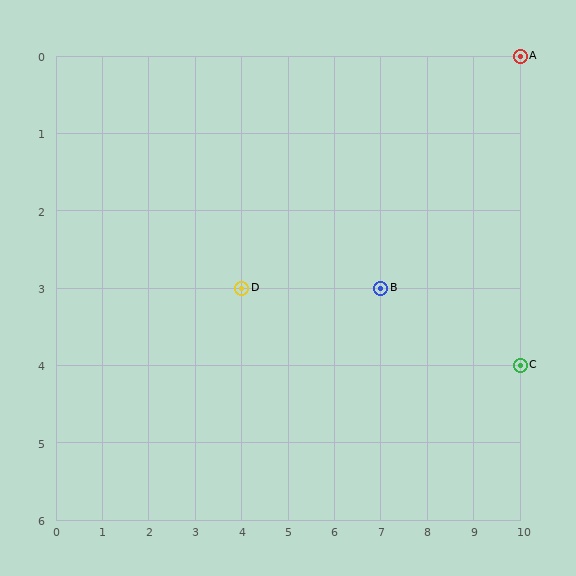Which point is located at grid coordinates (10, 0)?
Point A is at (10, 0).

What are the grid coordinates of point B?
Point B is at grid coordinates (7, 3).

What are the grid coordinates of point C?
Point C is at grid coordinates (10, 4).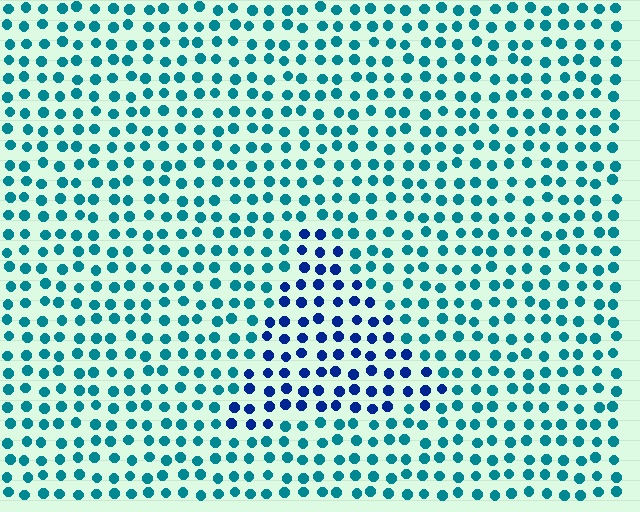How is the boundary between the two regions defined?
The boundary is defined purely by a slight shift in hue (about 42 degrees). Spacing, size, and orientation are identical on both sides.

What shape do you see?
I see a triangle.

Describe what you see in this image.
The image is filled with small teal elements in a uniform arrangement. A triangle-shaped region is visible where the elements are tinted to a slightly different hue, forming a subtle color boundary.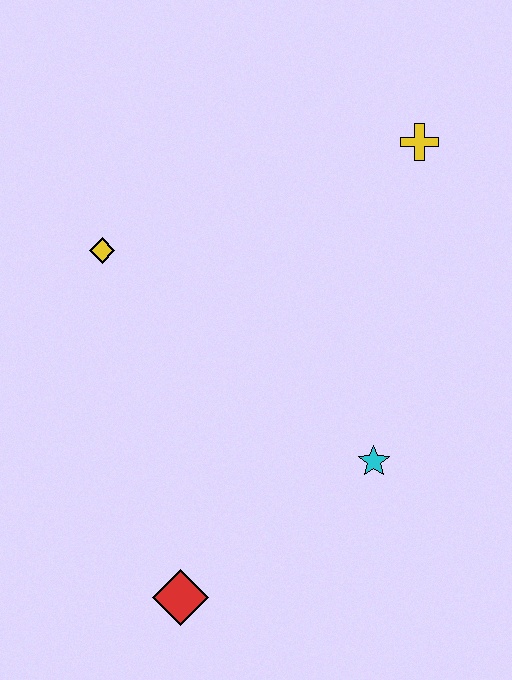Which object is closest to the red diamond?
The cyan star is closest to the red diamond.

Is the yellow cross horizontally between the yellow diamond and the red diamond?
No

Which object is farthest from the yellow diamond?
The red diamond is farthest from the yellow diamond.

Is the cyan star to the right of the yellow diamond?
Yes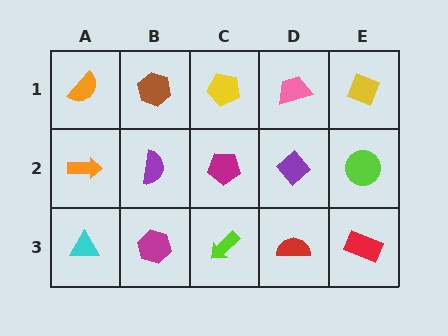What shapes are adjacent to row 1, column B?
A purple semicircle (row 2, column B), an orange semicircle (row 1, column A), a yellow pentagon (row 1, column C).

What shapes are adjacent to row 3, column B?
A purple semicircle (row 2, column B), a cyan triangle (row 3, column A), a lime arrow (row 3, column C).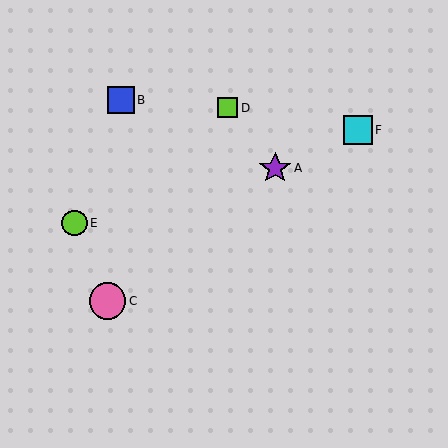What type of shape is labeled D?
Shape D is a lime square.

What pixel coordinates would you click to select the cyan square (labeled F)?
Click at (358, 130) to select the cyan square F.